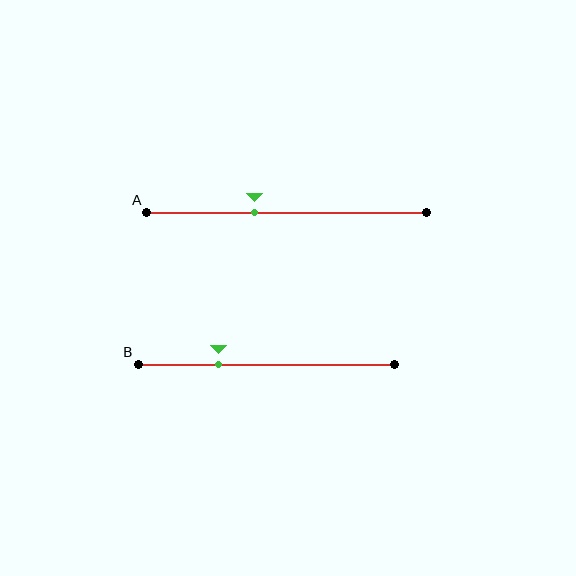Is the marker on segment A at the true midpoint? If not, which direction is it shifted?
No, the marker on segment A is shifted to the left by about 11% of the segment length.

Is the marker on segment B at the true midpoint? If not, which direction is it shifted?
No, the marker on segment B is shifted to the left by about 19% of the segment length.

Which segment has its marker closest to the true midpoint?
Segment A has its marker closest to the true midpoint.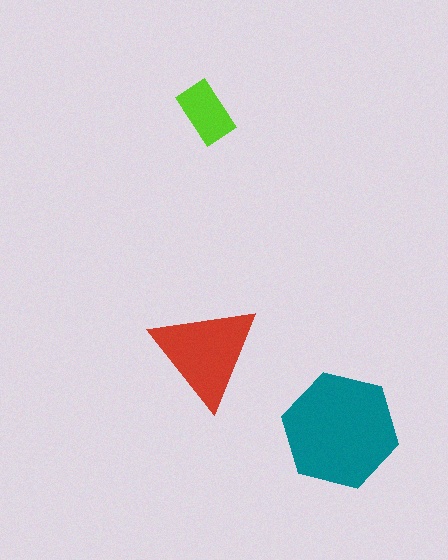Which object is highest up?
The lime rectangle is topmost.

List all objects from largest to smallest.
The teal hexagon, the red triangle, the lime rectangle.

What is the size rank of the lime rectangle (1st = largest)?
3rd.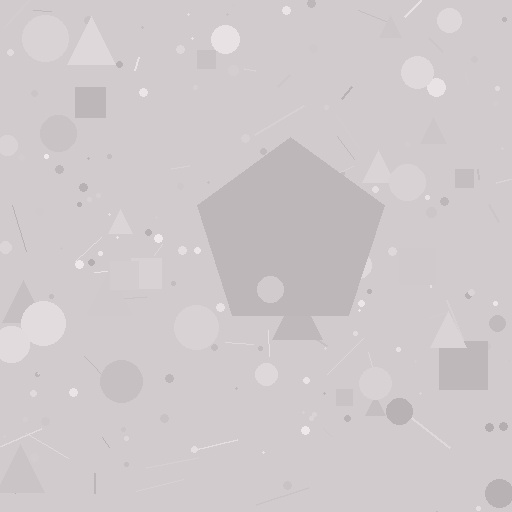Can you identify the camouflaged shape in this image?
The camouflaged shape is a pentagon.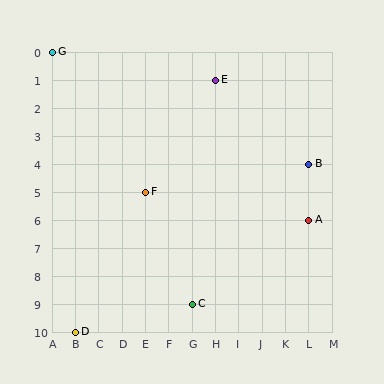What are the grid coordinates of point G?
Point G is at grid coordinates (A, 0).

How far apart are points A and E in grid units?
Points A and E are 4 columns and 5 rows apart (about 6.4 grid units diagonally).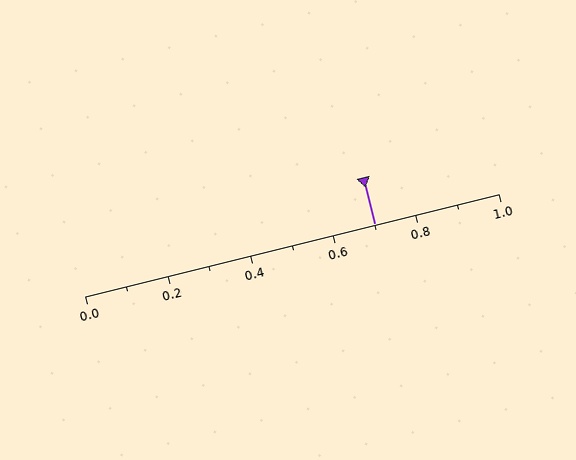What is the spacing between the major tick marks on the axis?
The major ticks are spaced 0.2 apart.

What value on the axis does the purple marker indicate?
The marker indicates approximately 0.7.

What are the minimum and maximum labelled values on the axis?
The axis runs from 0.0 to 1.0.